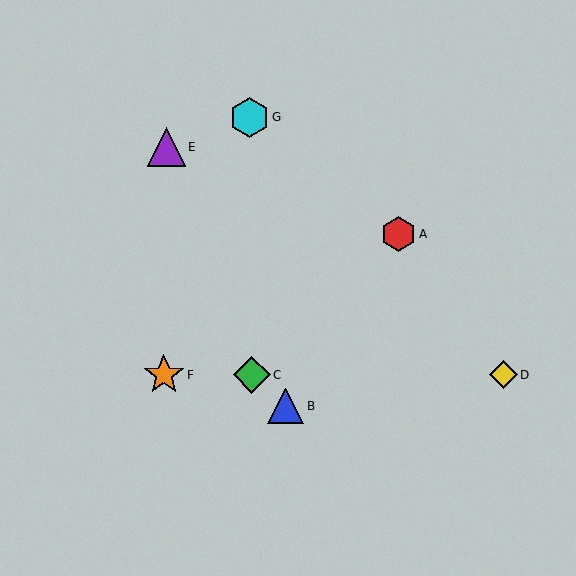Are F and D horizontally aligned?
Yes, both are at y≈375.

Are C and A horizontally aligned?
No, C is at y≈375 and A is at y≈234.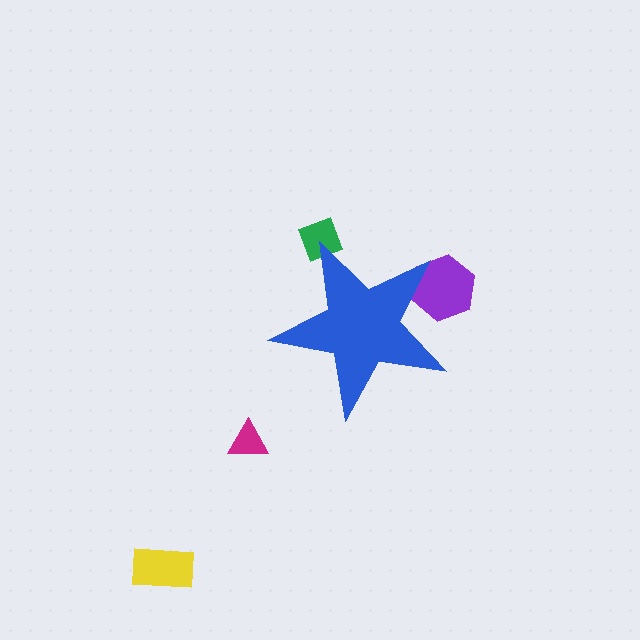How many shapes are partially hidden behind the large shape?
2 shapes are partially hidden.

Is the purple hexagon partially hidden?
Yes, the purple hexagon is partially hidden behind the blue star.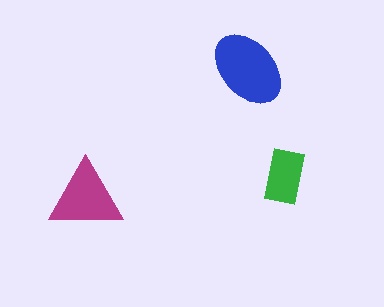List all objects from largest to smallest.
The blue ellipse, the magenta triangle, the green rectangle.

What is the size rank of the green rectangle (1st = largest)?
3rd.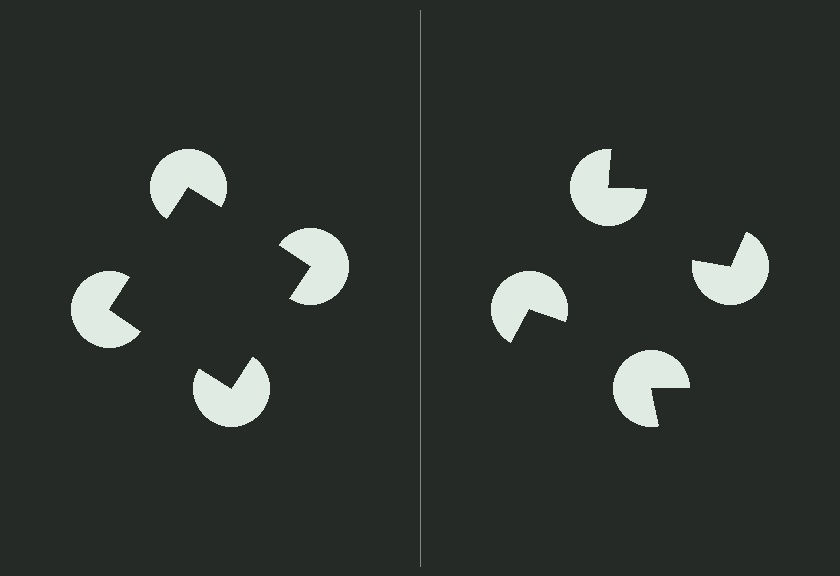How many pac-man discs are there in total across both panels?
8 — 4 on each side.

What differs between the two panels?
The pac-man discs are positioned identically on both sides; only the wedge orientations differ. On the left they align to a square; on the right they are misaligned.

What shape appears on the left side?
An illusory square.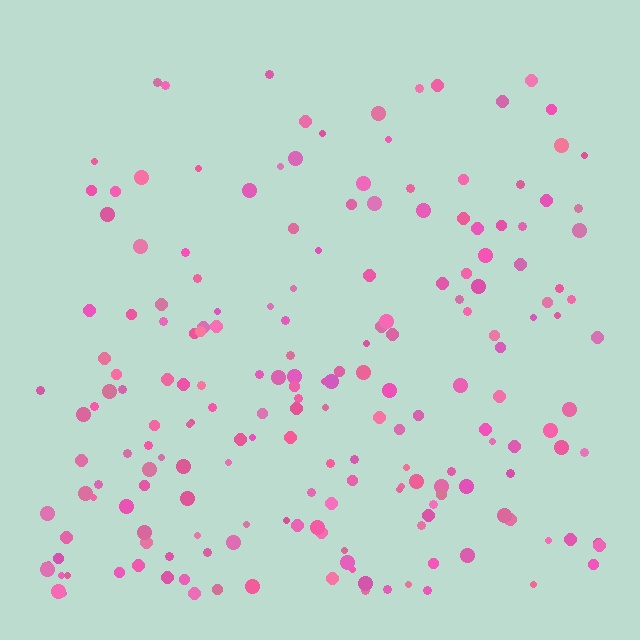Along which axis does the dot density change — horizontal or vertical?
Vertical.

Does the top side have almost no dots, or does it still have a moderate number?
Still a moderate number, just noticeably fewer than the bottom.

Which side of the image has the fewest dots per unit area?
The top.